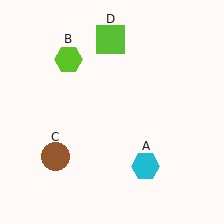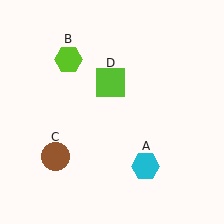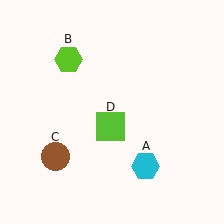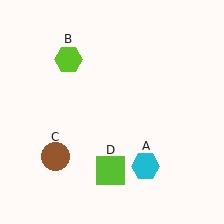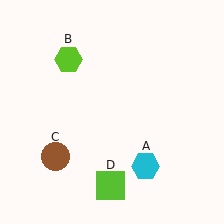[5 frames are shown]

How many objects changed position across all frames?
1 object changed position: lime square (object D).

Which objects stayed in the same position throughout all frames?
Cyan hexagon (object A) and lime hexagon (object B) and brown circle (object C) remained stationary.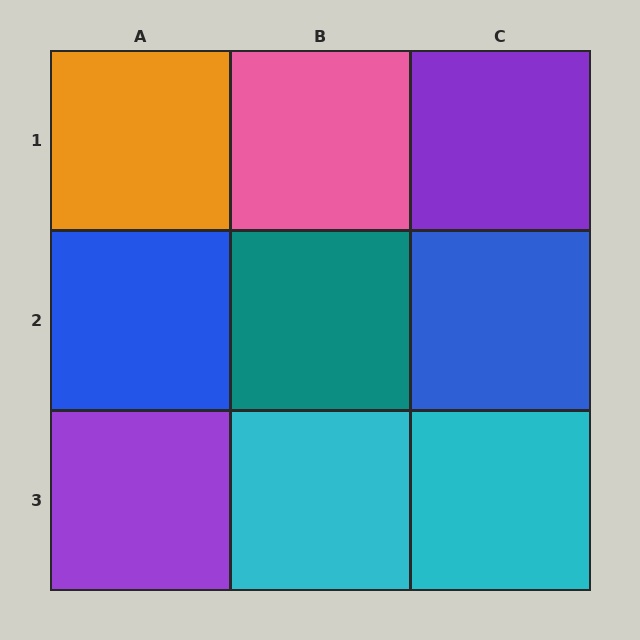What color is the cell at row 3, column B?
Cyan.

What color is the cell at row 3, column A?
Purple.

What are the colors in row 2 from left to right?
Blue, teal, blue.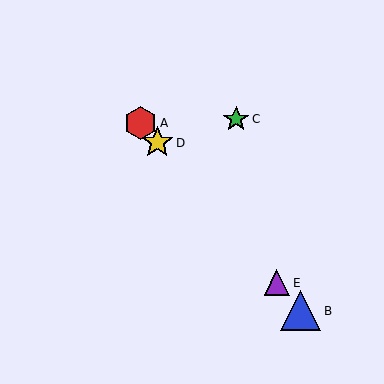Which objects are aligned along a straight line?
Objects A, B, D, E are aligned along a straight line.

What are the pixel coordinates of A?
Object A is at (140, 123).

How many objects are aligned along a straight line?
4 objects (A, B, D, E) are aligned along a straight line.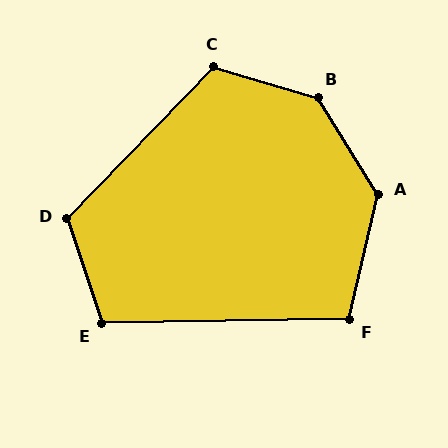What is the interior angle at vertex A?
Approximately 135 degrees (obtuse).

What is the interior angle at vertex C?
Approximately 118 degrees (obtuse).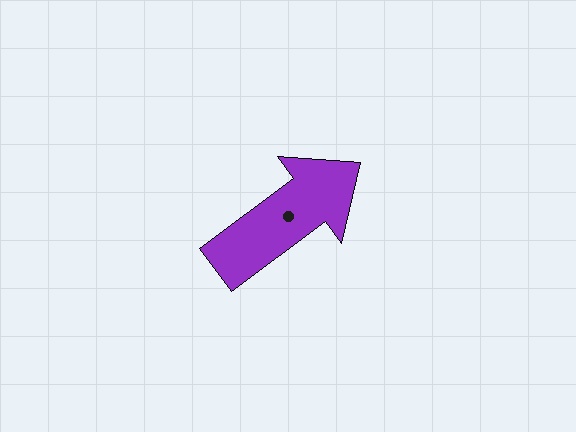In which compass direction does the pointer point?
Northeast.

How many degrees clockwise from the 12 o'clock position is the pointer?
Approximately 53 degrees.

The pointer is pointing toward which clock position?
Roughly 2 o'clock.